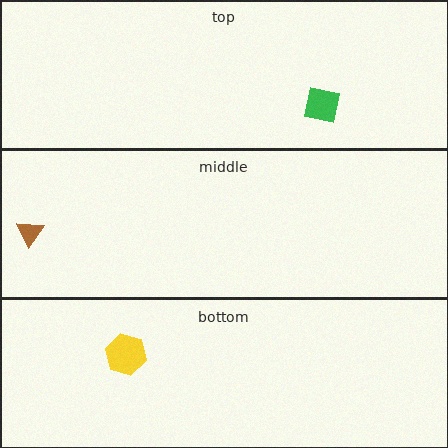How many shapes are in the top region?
1.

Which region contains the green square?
The top region.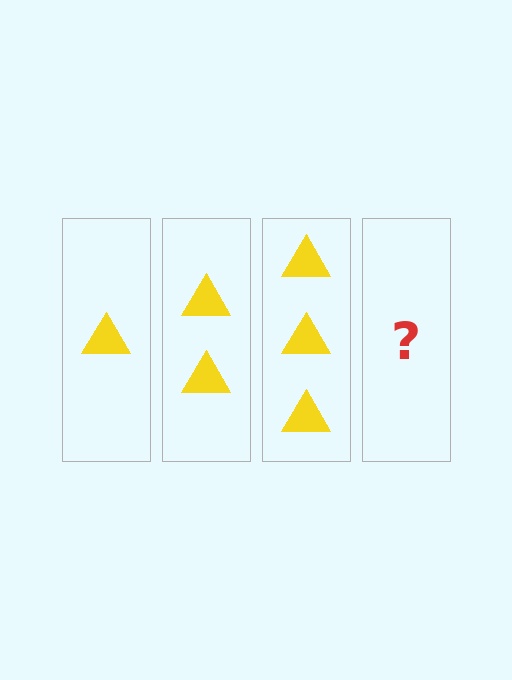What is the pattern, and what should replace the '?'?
The pattern is that each step adds one more triangle. The '?' should be 4 triangles.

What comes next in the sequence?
The next element should be 4 triangles.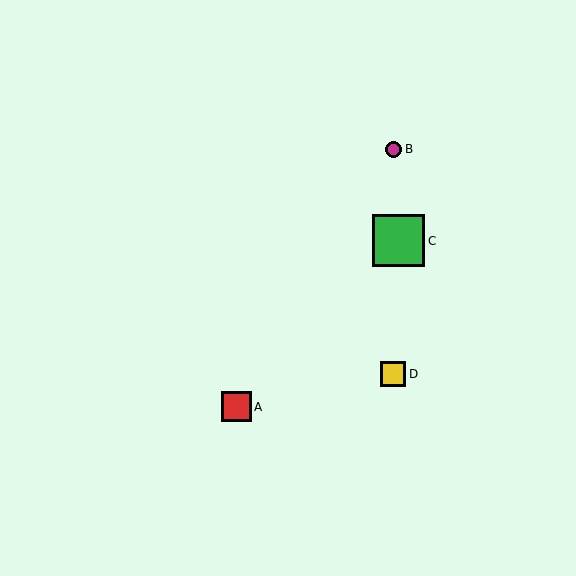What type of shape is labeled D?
Shape D is a yellow square.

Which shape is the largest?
The green square (labeled C) is the largest.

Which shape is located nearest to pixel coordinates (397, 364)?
The yellow square (labeled D) at (393, 374) is nearest to that location.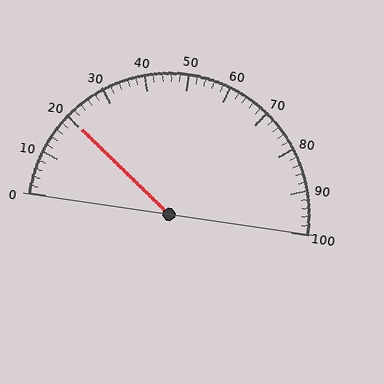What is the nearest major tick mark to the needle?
The nearest major tick mark is 20.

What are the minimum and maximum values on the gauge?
The gauge ranges from 0 to 100.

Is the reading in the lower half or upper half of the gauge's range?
The reading is in the lower half of the range (0 to 100).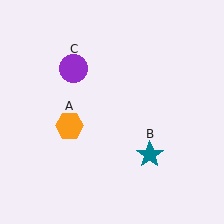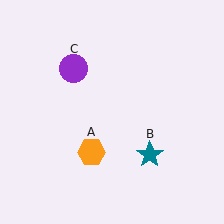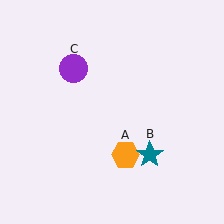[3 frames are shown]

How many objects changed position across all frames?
1 object changed position: orange hexagon (object A).